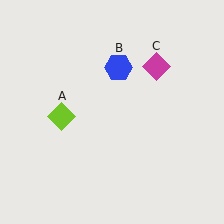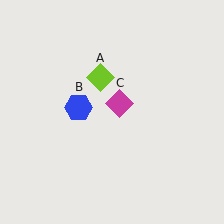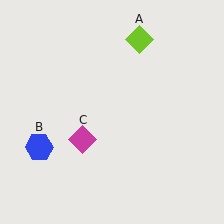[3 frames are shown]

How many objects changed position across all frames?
3 objects changed position: lime diamond (object A), blue hexagon (object B), magenta diamond (object C).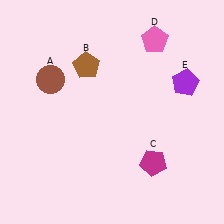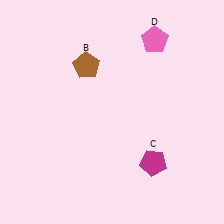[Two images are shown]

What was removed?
The purple pentagon (E), the brown circle (A) were removed in Image 2.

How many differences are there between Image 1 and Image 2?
There are 2 differences between the two images.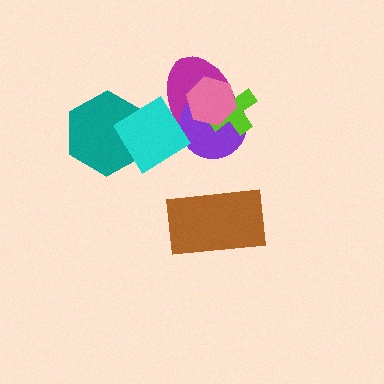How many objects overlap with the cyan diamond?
2 objects overlap with the cyan diamond.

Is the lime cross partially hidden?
Yes, it is partially covered by another shape.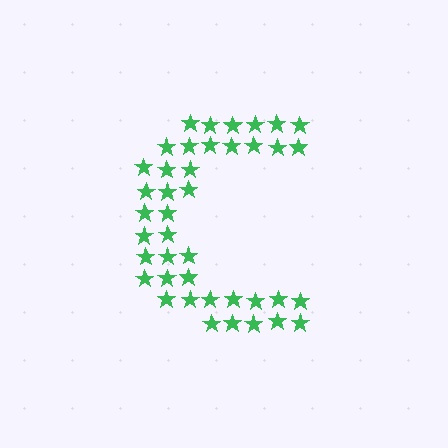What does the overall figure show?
The overall figure shows the letter C.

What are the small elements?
The small elements are stars.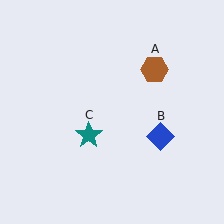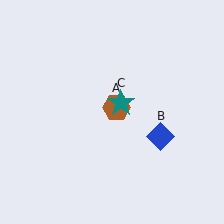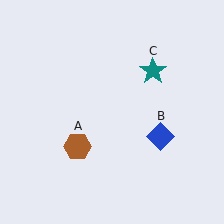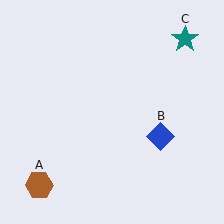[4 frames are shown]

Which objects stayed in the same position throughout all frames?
Blue diamond (object B) remained stationary.